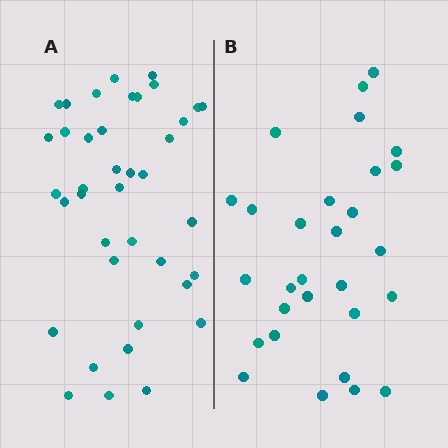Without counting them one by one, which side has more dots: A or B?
Region A (the left region) has more dots.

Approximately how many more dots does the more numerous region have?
Region A has roughly 10 or so more dots than region B.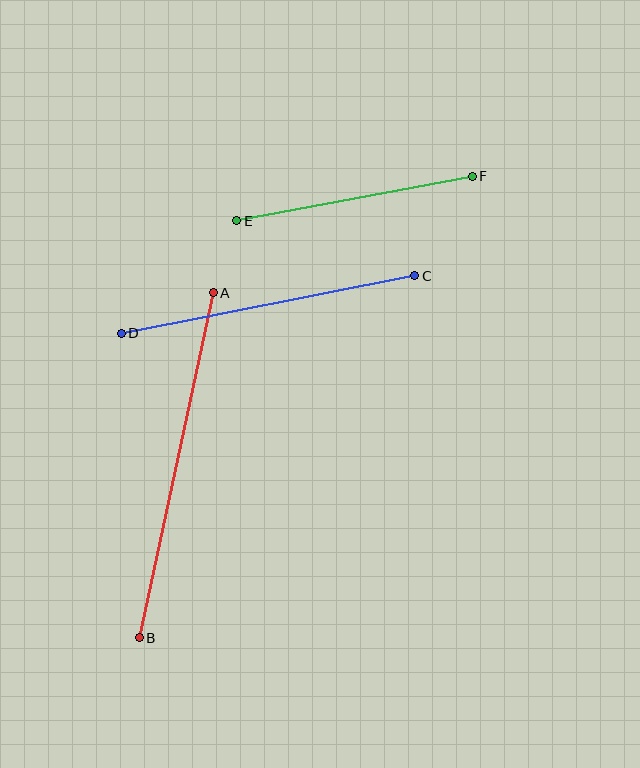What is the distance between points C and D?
The distance is approximately 299 pixels.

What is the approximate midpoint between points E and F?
The midpoint is at approximately (355, 198) pixels.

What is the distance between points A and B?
The distance is approximately 353 pixels.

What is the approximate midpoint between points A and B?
The midpoint is at approximately (176, 465) pixels.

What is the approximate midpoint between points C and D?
The midpoint is at approximately (268, 305) pixels.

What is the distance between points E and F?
The distance is approximately 240 pixels.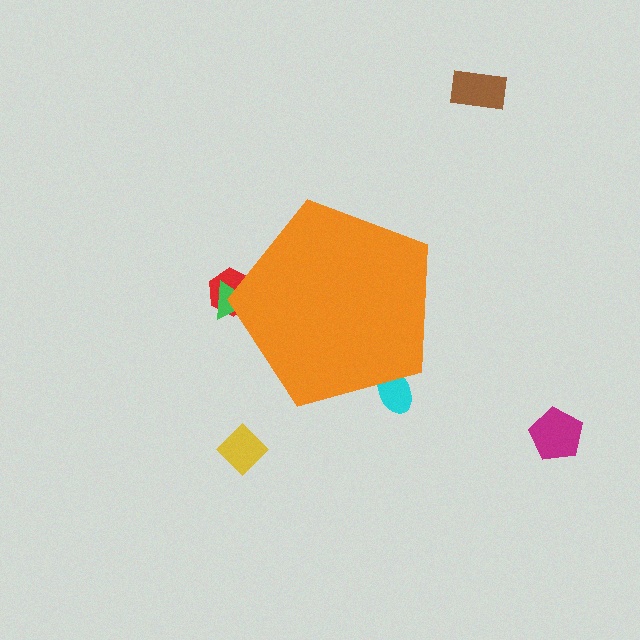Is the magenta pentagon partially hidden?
No, the magenta pentagon is fully visible.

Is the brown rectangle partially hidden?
No, the brown rectangle is fully visible.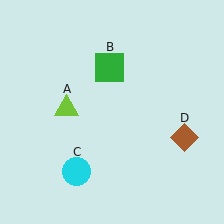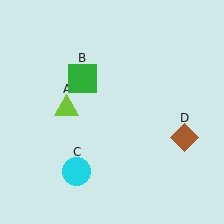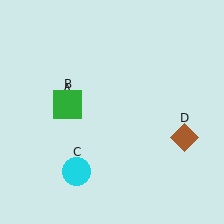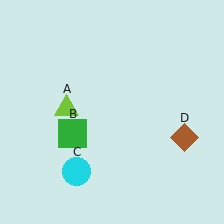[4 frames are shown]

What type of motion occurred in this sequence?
The green square (object B) rotated counterclockwise around the center of the scene.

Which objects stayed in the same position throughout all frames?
Lime triangle (object A) and cyan circle (object C) and brown diamond (object D) remained stationary.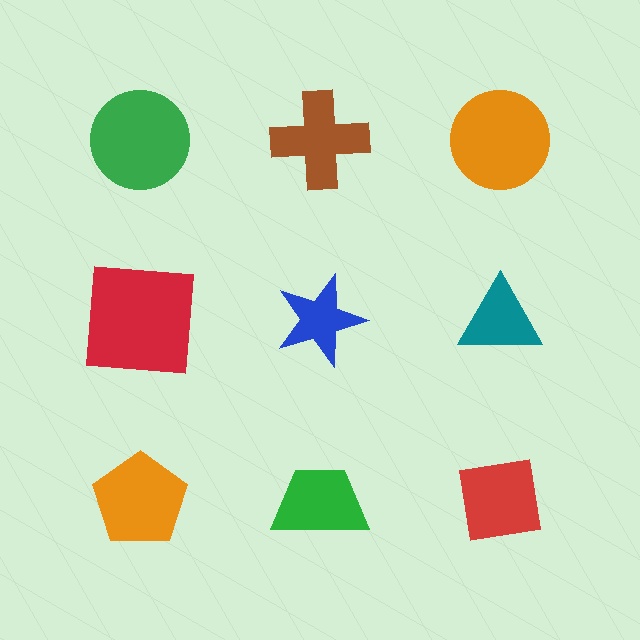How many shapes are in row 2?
3 shapes.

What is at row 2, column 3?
A teal triangle.